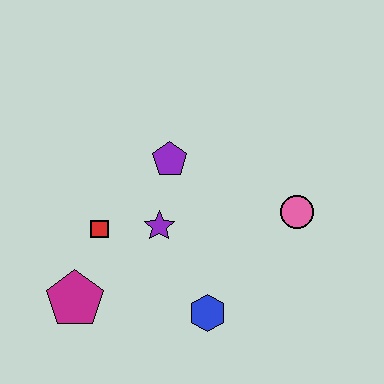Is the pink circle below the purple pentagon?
Yes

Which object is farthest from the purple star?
The pink circle is farthest from the purple star.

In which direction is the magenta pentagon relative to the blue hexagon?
The magenta pentagon is to the left of the blue hexagon.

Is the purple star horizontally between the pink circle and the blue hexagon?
No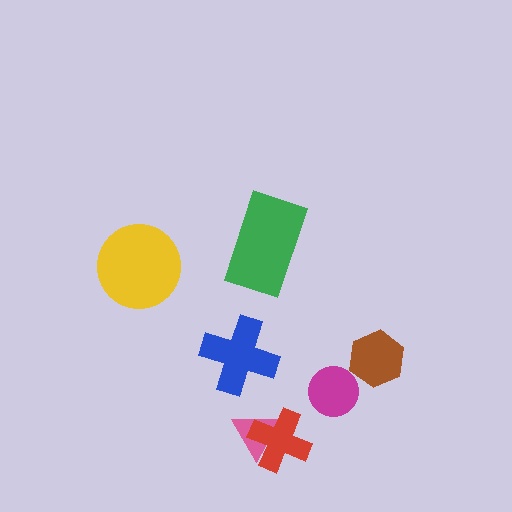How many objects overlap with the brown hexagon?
0 objects overlap with the brown hexagon.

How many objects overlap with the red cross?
1 object overlaps with the red cross.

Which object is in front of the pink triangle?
The red cross is in front of the pink triangle.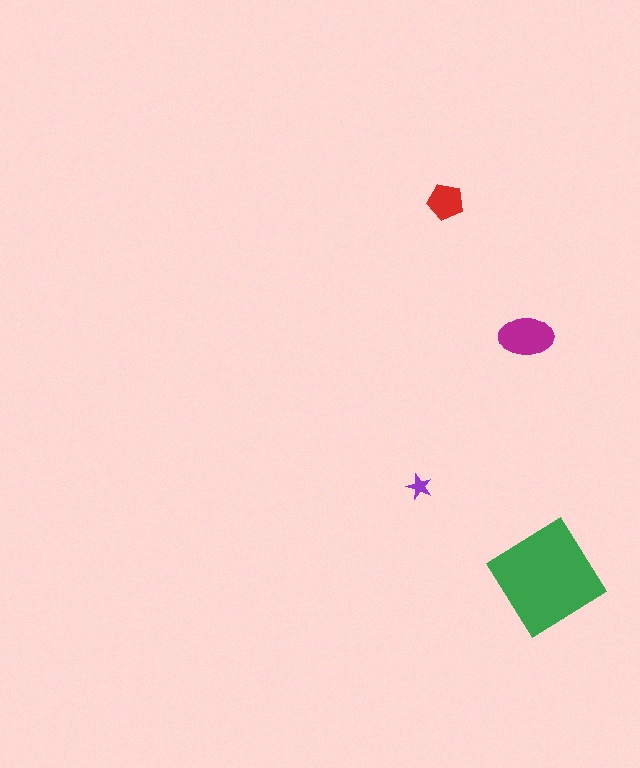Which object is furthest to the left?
The purple star is leftmost.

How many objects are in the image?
There are 4 objects in the image.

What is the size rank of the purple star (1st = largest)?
4th.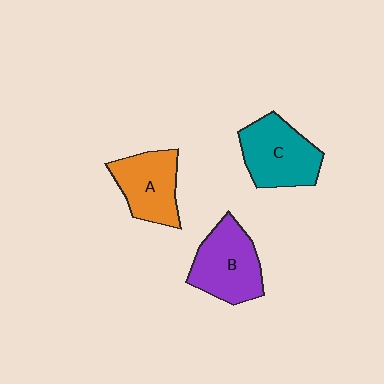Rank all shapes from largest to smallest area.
From largest to smallest: B (purple), C (teal), A (orange).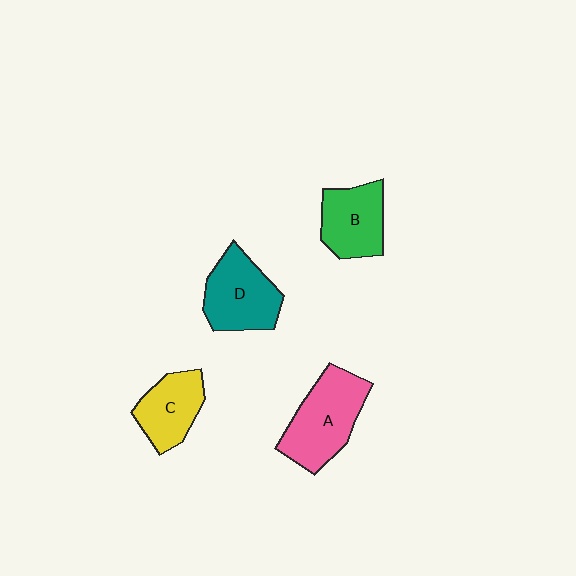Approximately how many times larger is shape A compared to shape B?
Approximately 1.3 times.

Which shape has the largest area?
Shape A (pink).